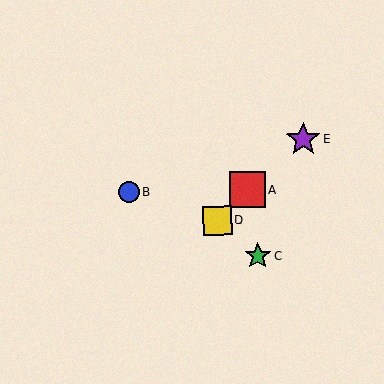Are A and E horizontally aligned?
No, A is at y≈190 and E is at y≈139.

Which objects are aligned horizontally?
Objects A, B are aligned horizontally.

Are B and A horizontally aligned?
Yes, both are at y≈192.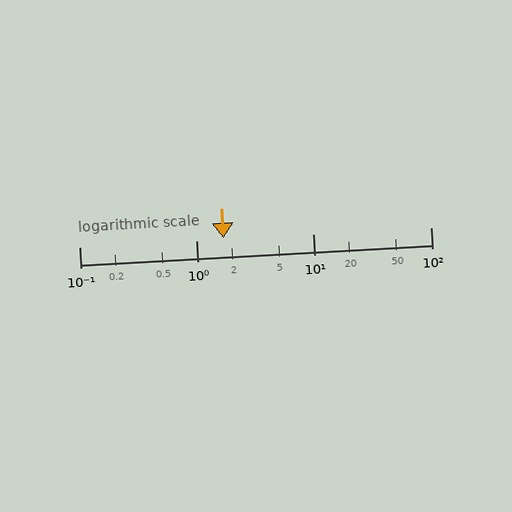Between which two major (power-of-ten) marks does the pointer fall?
The pointer is between 1 and 10.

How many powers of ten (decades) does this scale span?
The scale spans 3 decades, from 0.1 to 100.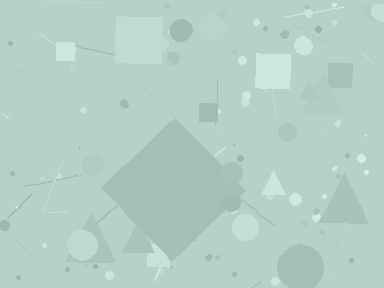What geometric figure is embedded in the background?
A diamond is embedded in the background.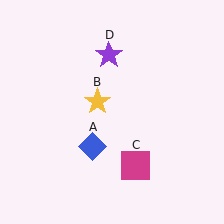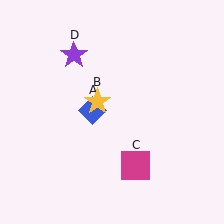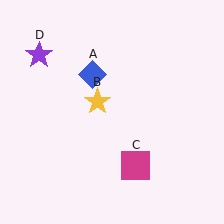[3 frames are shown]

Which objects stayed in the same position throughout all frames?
Yellow star (object B) and magenta square (object C) remained stationary.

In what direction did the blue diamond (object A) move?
The blue diamond (object A) moved up.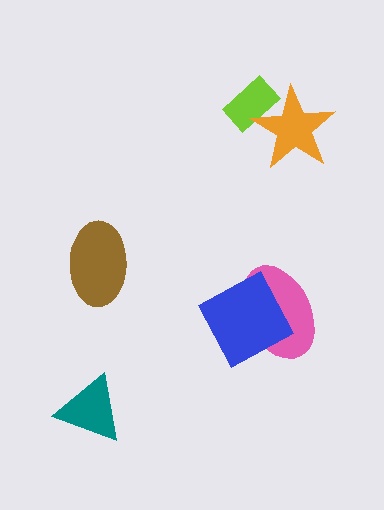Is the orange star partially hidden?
No, no other shape covers it.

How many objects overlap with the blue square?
1 object overlaps with the blue square.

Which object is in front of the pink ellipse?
The blue square is in front of the pink ellipse.